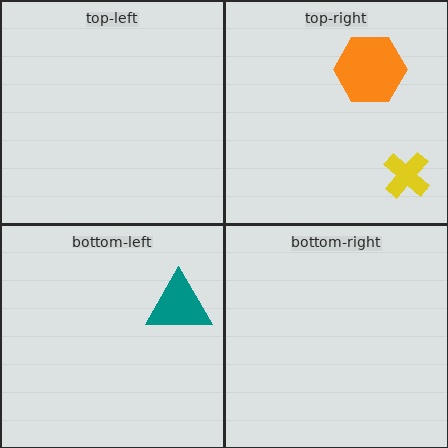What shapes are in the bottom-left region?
The teal triangle.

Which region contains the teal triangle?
The bottom-left region.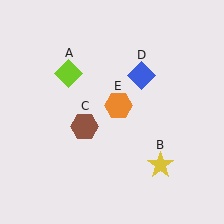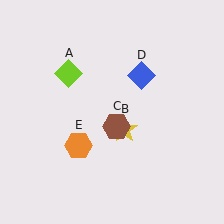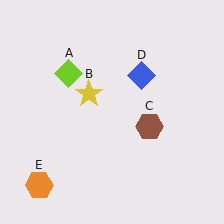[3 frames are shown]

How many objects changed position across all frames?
3 objects changed position: yellow star (object B), brown hexagon (object C), orange hexagon (object E).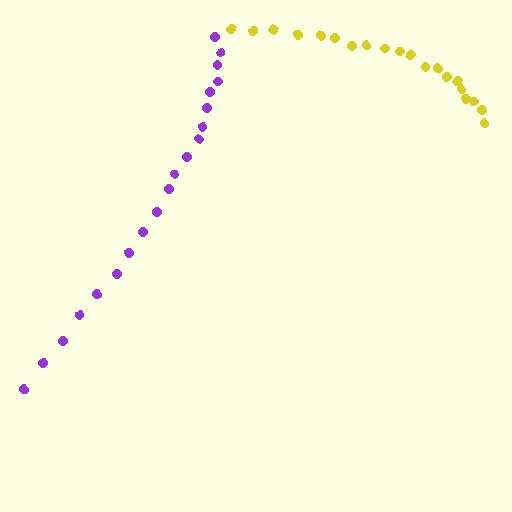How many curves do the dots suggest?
There are 2 distinct paths.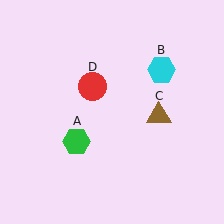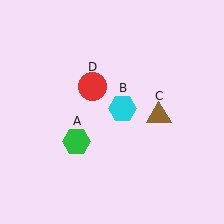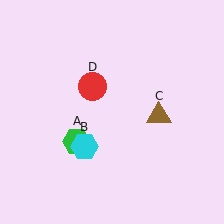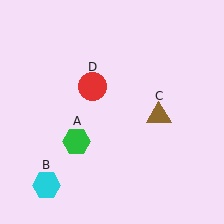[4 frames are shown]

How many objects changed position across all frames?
1 object changed position: cyan hexagon (object B).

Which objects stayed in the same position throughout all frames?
Green hexagon (object A) and brown triangle (object C) and red circle (object D) remained stationary.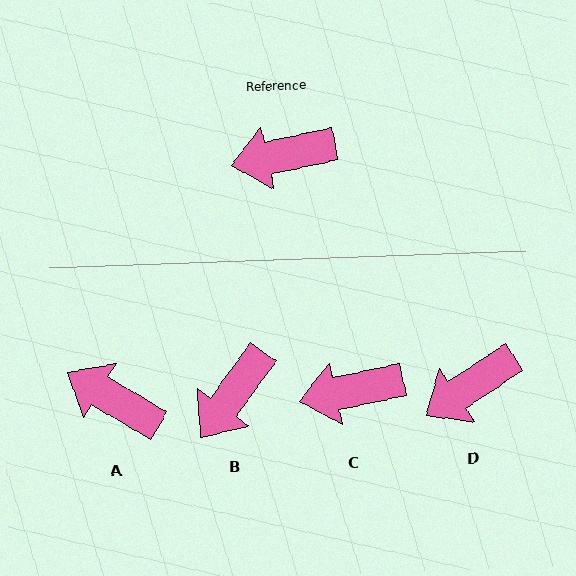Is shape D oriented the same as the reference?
No, it is off by about 21 degrees.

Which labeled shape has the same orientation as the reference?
C.